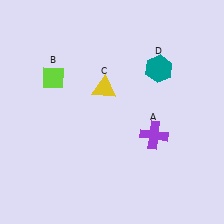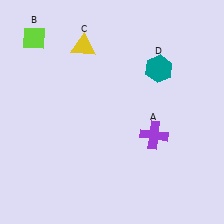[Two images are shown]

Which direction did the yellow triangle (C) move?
The yellow triangle (C) moved up.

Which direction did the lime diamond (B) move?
The lime diamond (B) moved up.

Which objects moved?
The objects that moved are: the lime diamond (B), the yellow triangle (C).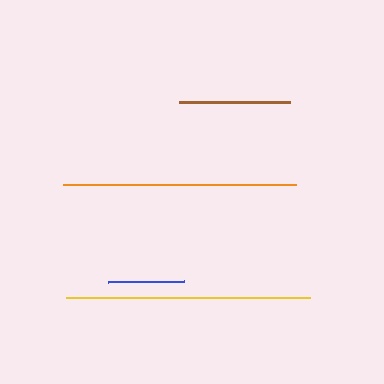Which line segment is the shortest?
The blue line is the shortest at approximately 75 pixels.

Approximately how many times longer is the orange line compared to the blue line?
The orange line is approximately 3.1 times the length of the blue line.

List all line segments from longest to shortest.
From longest to shortest: yellow, orange, brown, blue.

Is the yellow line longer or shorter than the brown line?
The yellow line is longer than the brown line.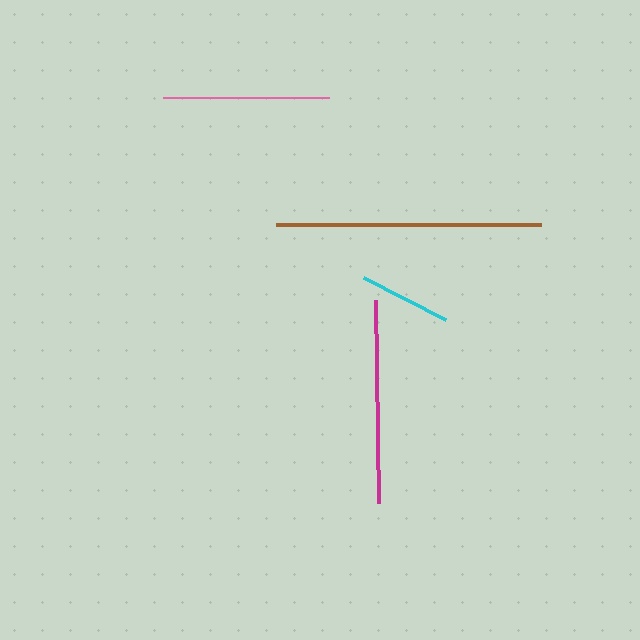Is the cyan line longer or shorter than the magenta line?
The magenta line is longer than the cyan line.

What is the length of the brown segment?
The brown segment is approximately 265 pixels long.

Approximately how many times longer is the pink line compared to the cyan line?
The pink line is approximately 1.8 times the length of the cyan line.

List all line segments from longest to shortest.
From longest to shortest: brown, magenta, pink, cyan.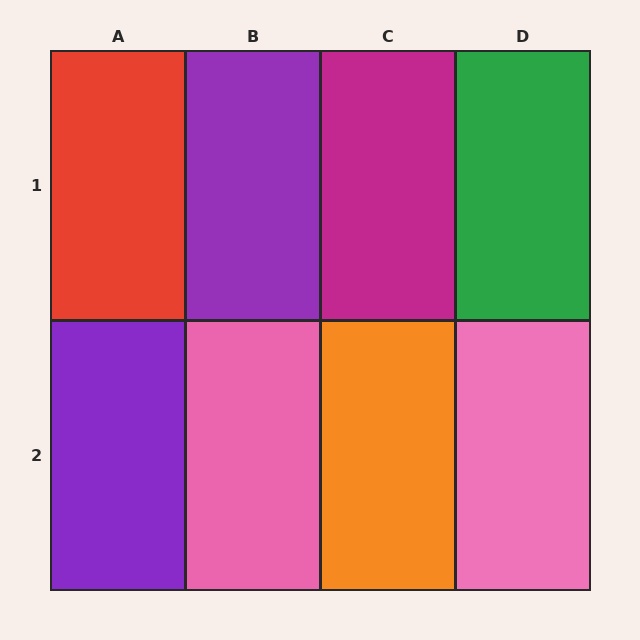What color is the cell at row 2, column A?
Purple.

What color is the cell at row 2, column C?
Orange.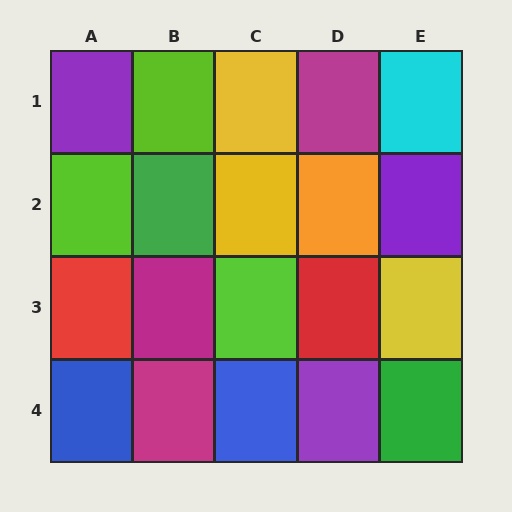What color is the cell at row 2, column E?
Purple.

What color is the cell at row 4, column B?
Magenta.